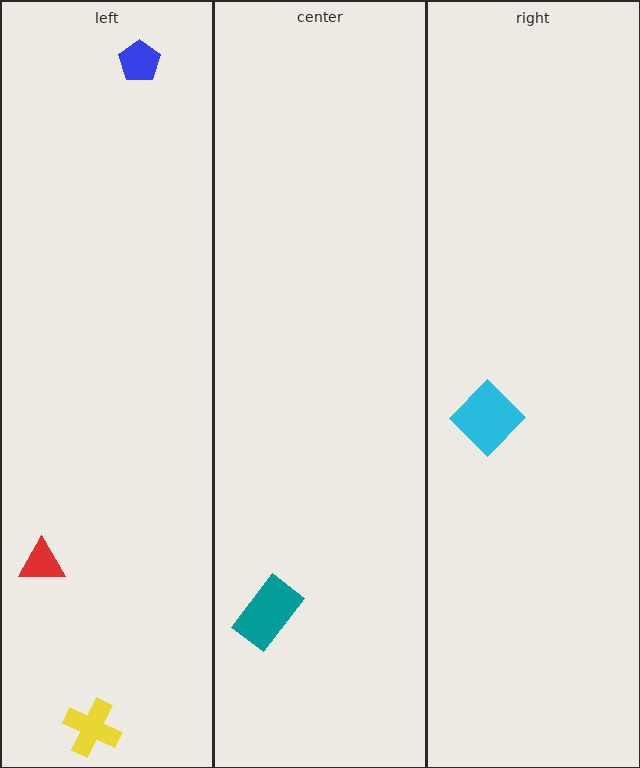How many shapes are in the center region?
1.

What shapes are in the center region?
The teal rectangle.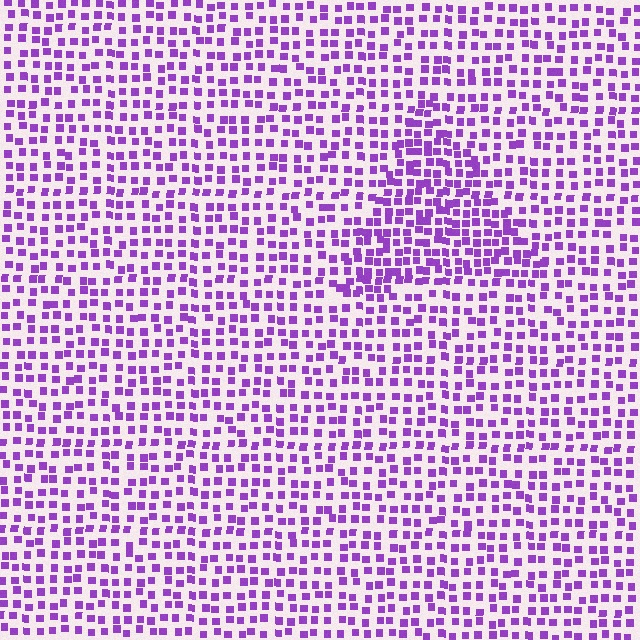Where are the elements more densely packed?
The elements are more densely packed inside the triangle boundary.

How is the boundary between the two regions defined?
The boundary is defined by a change in element density (approximately 1.6x ratio). All elements are the same color, size, and shape.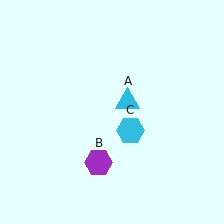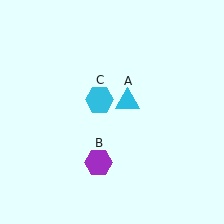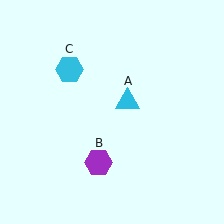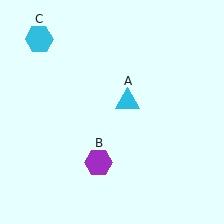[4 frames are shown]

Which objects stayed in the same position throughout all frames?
Cyan triangle (object A) and purple hexagon (object B) remained stationary.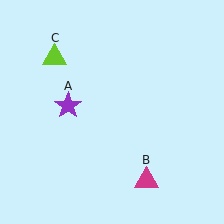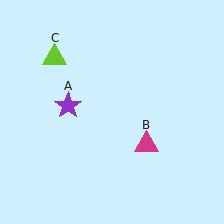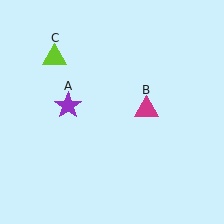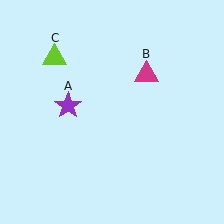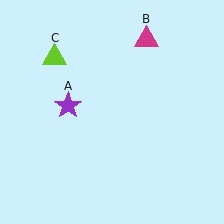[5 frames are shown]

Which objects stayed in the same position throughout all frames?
Purple star (object A) and lime triangle (object C) remained stationary.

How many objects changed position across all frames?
1 object changed position: magenta triangle (object B).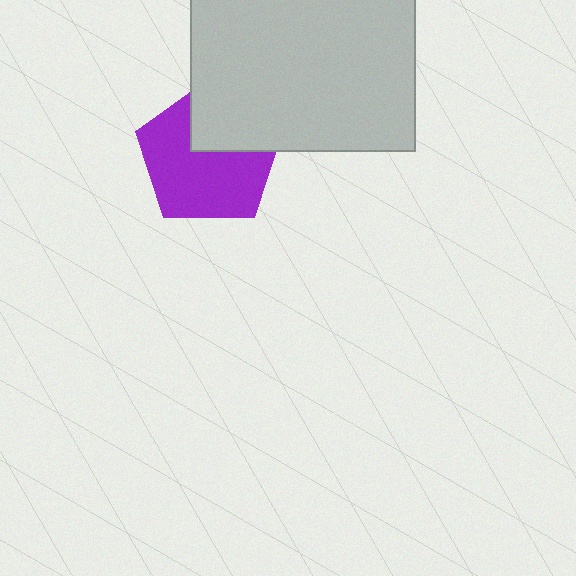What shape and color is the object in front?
The object in front is a light gray rectangle.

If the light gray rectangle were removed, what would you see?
You would see the complete purple pentagon.